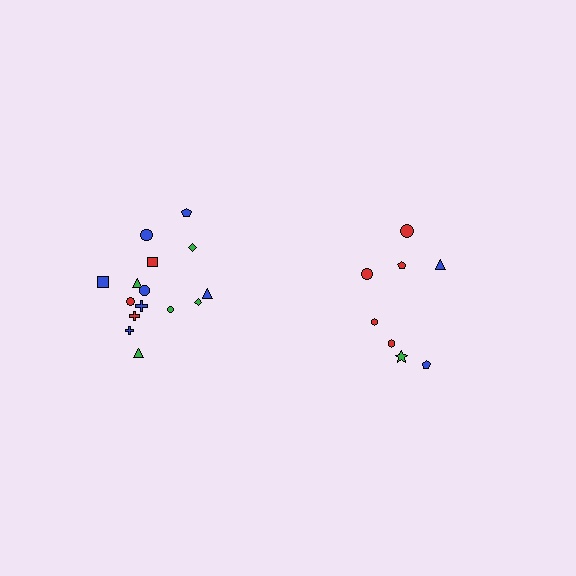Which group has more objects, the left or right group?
The left group.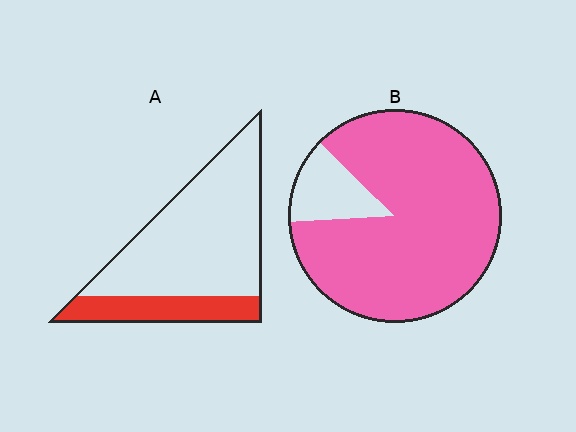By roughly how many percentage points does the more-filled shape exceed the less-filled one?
By roughly 65 percentage points (B over A).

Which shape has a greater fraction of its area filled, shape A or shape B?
Shape B.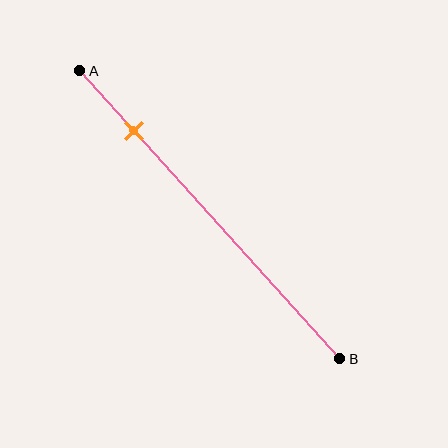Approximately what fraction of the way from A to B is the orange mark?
The orange mark is approximately 20% of the way from A to B.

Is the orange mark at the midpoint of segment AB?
No, the mark is at about 20% from A, not at the 50% midpoint.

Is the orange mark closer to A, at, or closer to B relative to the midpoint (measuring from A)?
The orange mark is closer to point A than the midpoint of segment AB.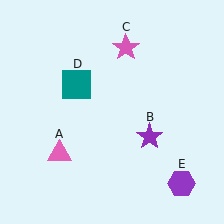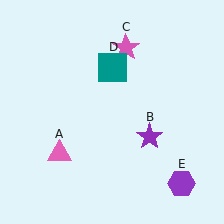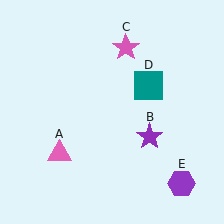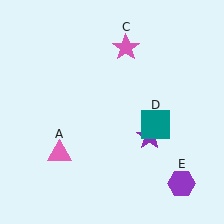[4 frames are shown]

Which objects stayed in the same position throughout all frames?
Pink triangle (object A) and purple star (object B) and pink star (object C) and purple hexagon (object E) remained stationary.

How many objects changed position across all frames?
1 object changed position: teal square (object D).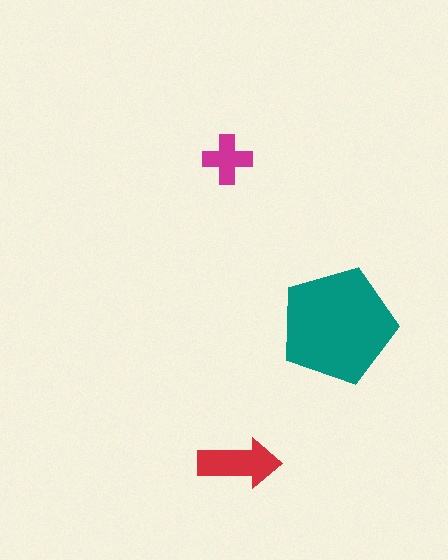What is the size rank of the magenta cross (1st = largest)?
3rd.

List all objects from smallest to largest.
The magenta cross, the red arrow, the teal pentagon.